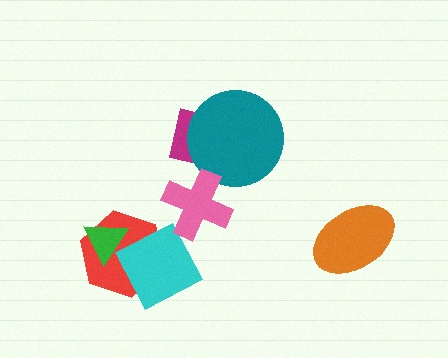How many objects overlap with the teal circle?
1 object overlaps with the teal circle.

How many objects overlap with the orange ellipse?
0 objects overlap with the orange ellipse.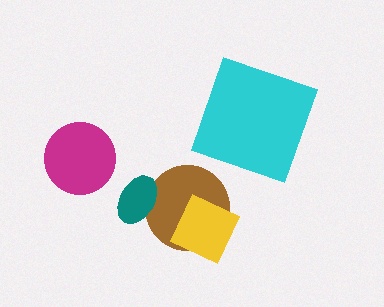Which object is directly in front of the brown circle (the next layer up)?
The yellow square is directly in front of the brown circle.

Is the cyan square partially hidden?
No, no other shape covers it.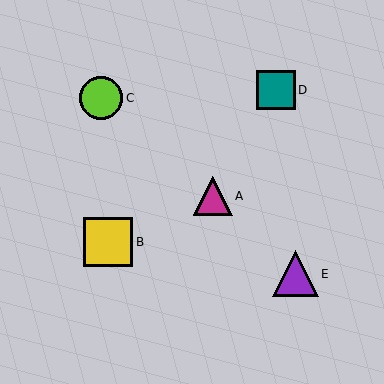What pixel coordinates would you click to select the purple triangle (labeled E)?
Click at (295, 274) to select the purple triangle E.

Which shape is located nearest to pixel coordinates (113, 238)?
The yellow square (labeled B) at (108, 242) is nearest to that location.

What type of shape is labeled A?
Shape A is a magenta triangle.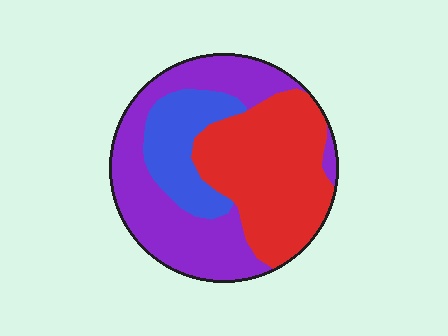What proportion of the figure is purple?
Purple covers about 40% of the figure.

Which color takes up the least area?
Blue, at roughly 20%.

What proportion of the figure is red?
Red takes up between a third and a half of the figure.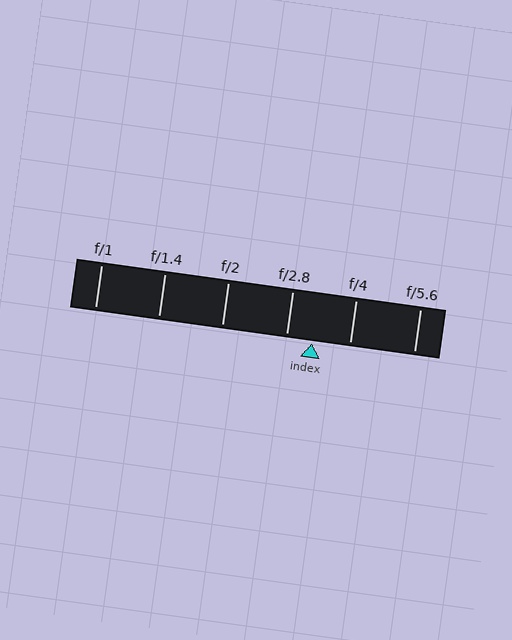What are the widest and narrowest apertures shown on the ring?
The widest aperture shown is f/1 and the narrowest is f/5.6.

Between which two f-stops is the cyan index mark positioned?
The index mark is between f/2.8 and f/4.